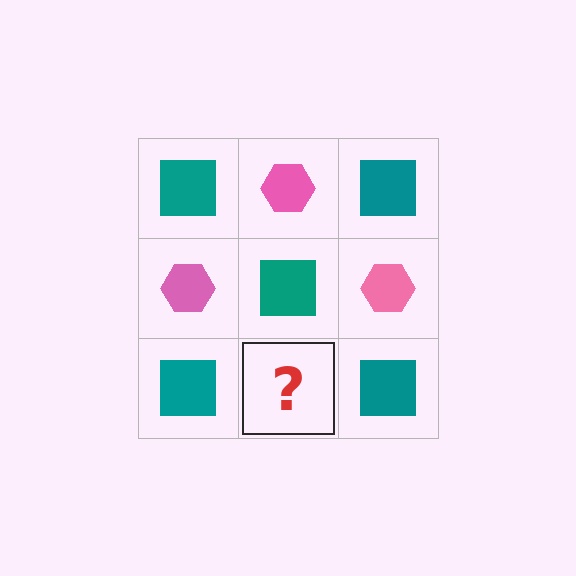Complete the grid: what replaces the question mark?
The question mark should be replaced with a pink hexagon.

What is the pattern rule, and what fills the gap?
The rule is that it alternates teal square and pink hexagon in a checkerboard pattern. The gap should be filled with a pink hexagon.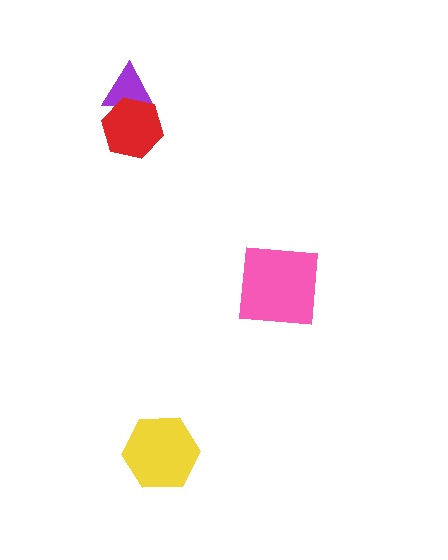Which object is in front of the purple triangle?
The red hexagon is in front of the purple triangle.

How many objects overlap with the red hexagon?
1 object overlaps with the red hexagon.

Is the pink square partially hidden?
No, no other shape covers it.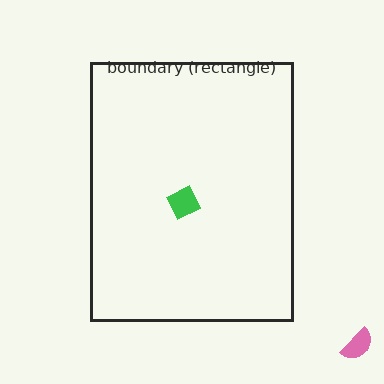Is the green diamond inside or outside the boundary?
Inside.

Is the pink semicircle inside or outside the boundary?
Outside.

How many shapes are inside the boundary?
1 inside, 1 outside.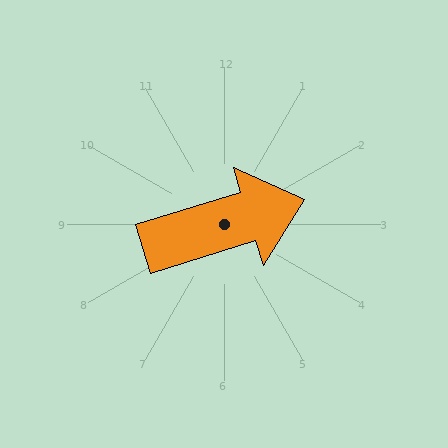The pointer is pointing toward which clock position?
Roughly 2 o'clock.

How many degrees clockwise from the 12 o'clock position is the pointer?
Approximately 73 degrees.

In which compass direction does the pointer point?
East.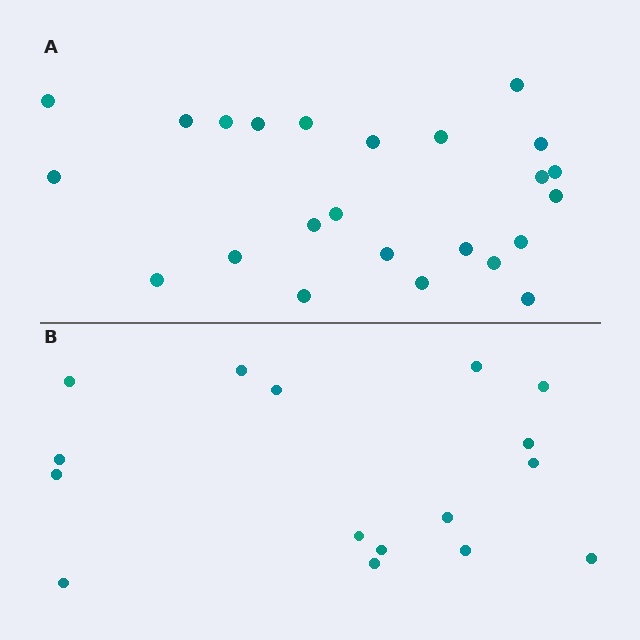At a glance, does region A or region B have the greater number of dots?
Region A (the top region) has more dots.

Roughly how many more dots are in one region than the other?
Region A has roughly 8 or so more dots than region B.